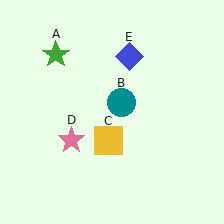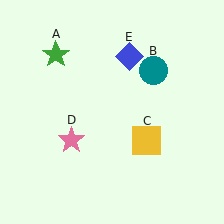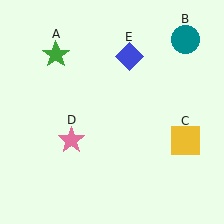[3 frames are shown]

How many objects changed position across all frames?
2 objects changed position: teal circle (object B), yellow square (object C).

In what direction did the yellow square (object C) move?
The yellow square (object C) moved right.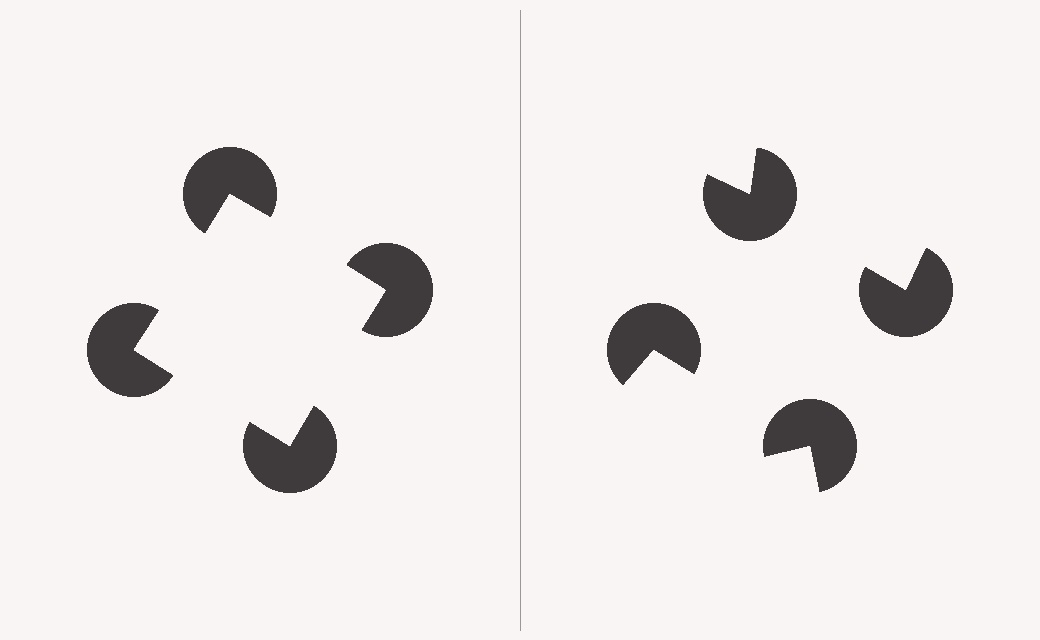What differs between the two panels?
The pac-man discs are positioned identically on both sides; only the wedge orientations differ. On the left they align to a square; on the right they are misaligned.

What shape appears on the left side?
An illusory square.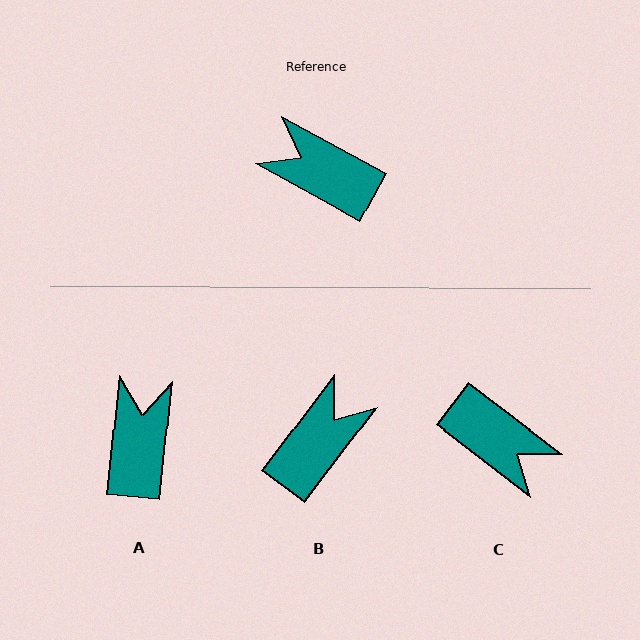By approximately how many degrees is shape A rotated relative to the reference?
Approximately 67 degrees clockwise.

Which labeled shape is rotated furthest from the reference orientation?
C, about 171 degrees away.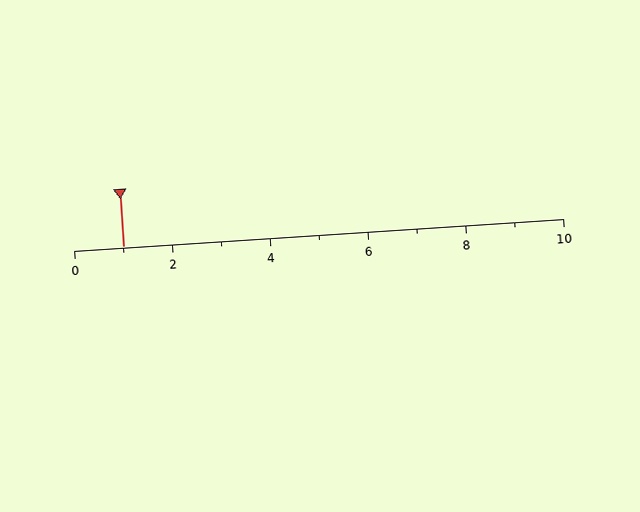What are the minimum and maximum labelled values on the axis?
The axis runs from 0 to 10.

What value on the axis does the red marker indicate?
The marker indicates approximately 1.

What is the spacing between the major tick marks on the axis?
The major ticks are spaced 2 apart.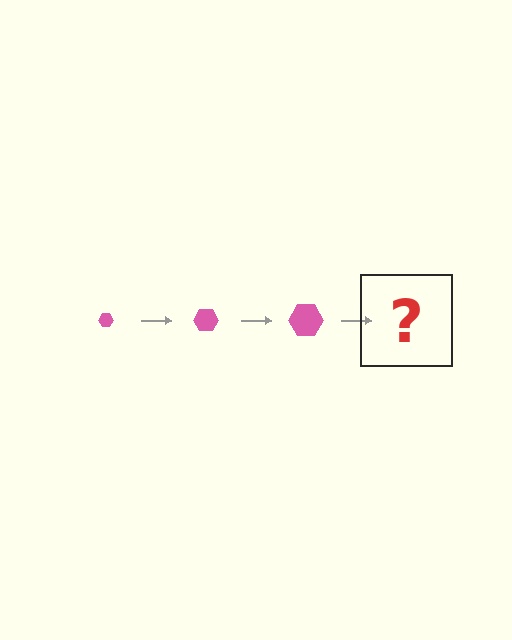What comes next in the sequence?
The next element should be a pink hexagon, larger than the previous one.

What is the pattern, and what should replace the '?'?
The pattern is that the hexagon gets progressively larger each step. The '?' should be a pink hexagon, larger than the previous one.